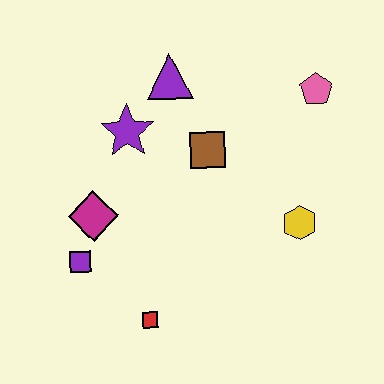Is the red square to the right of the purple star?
Yes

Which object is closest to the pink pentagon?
The brown square is closest to the pink pentagon.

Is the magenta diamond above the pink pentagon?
No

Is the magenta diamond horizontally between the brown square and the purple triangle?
No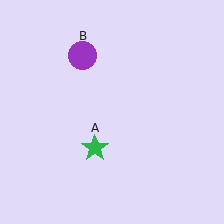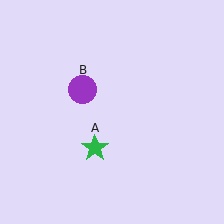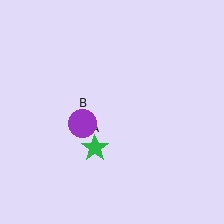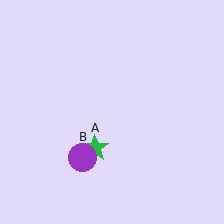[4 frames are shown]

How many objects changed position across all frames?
1 object changed position: purple circle (object B).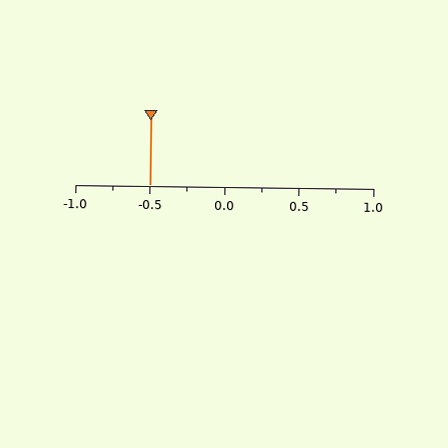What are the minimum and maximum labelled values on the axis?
The axis runs from -1.0 to 1.0.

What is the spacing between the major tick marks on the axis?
The major ticks are spaced 0.5 apart.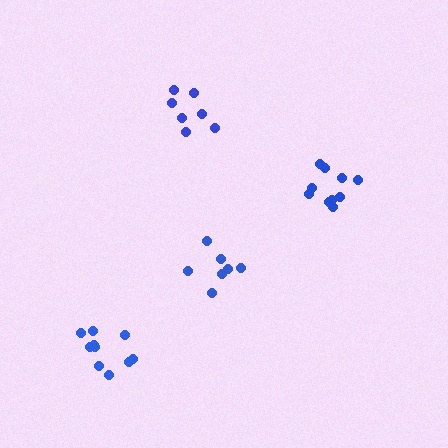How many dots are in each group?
Group 1: 10 dots, Group 2: 7 dots, Group 3: 7 dots, Group 4: 10 dots (34 total).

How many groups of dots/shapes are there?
There are 4 groups.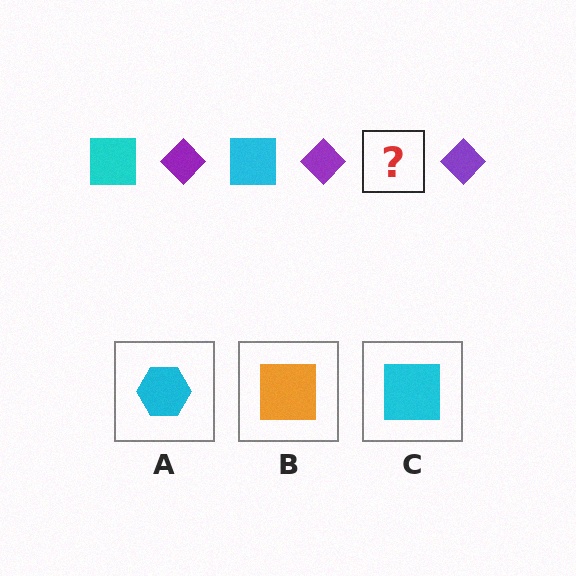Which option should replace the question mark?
Option C.